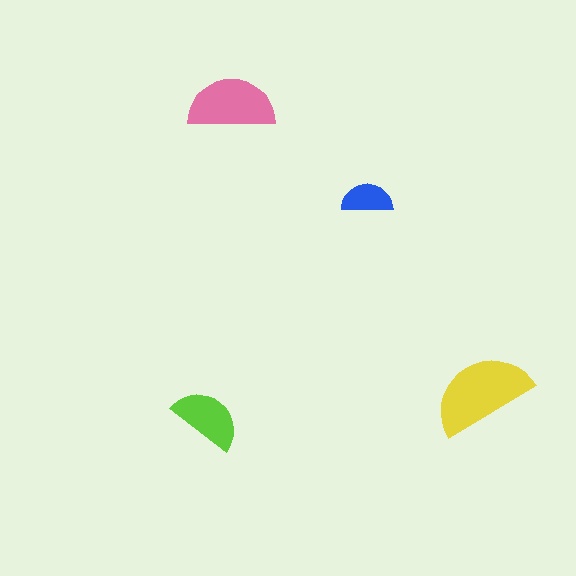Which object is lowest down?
The lime semicircle is bottommost.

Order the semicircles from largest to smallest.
the yellow one, the pink one, the lime one, the blue one.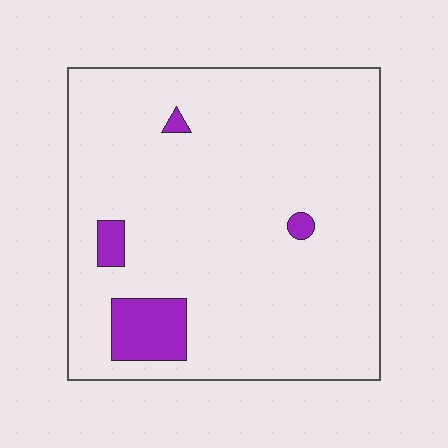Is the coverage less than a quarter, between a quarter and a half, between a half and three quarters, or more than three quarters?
Less than a quarter.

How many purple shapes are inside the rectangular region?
4.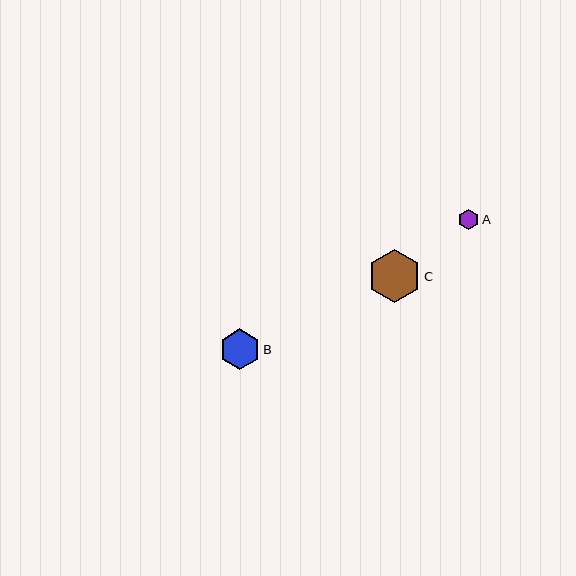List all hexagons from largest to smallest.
From largest to smallest: C, B, A.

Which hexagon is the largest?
Hexagon C is the largest with a size of approximately 53 pixels.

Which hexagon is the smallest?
Hexagon A is the smallest with a size of approximately 20 pixels.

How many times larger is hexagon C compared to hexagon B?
Hexagon C is approximately 1.3 times the size of hexagon B.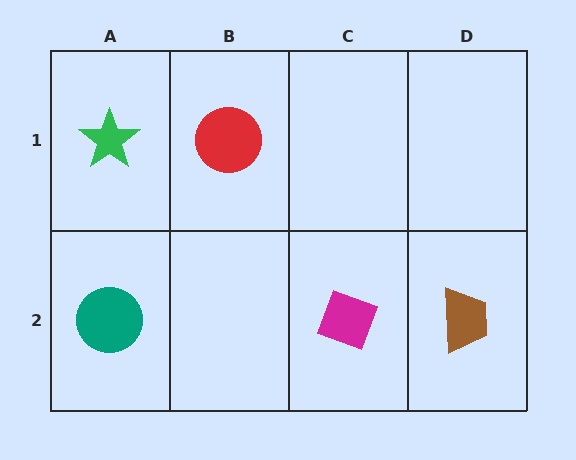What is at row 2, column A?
A teal circle.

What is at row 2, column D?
A brown trapezoid.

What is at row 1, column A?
A green star.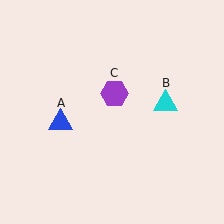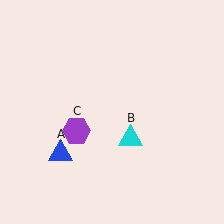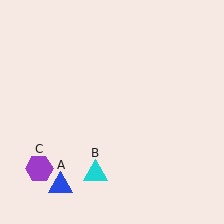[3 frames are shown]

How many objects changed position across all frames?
3 objects changed position: blue triangle (object A), cyan triangle (object B), purple hexagon (object C).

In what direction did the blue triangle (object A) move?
The blue triangle (object A) moved down.